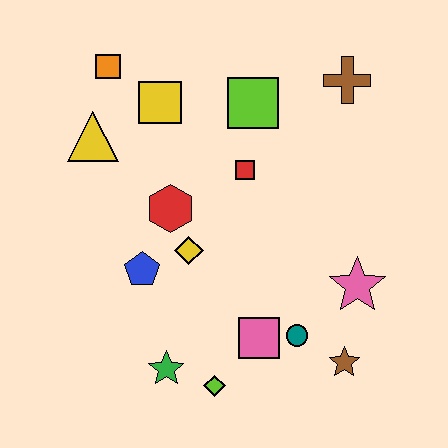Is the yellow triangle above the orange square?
No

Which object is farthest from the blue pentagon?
The brown cross is farthest from the blue pentagon.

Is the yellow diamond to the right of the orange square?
Yes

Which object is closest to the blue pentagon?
The yellow diamond is closest to the blue pentagon.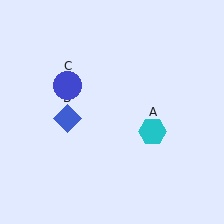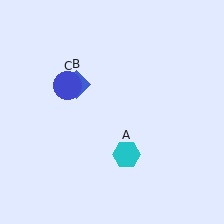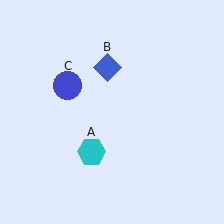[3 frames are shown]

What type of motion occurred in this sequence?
The cyan hexagon (object A), blue diamond (object B) rotated clockwise around the center of the scene.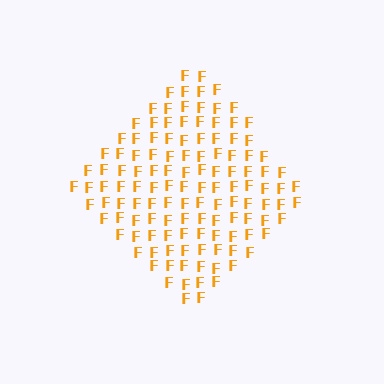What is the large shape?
The large shape is a diamond.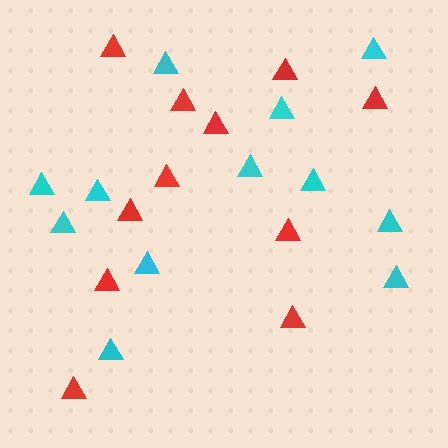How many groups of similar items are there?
There are 2 groups: one group of cyan triangles (12) and one group of red triangles (11).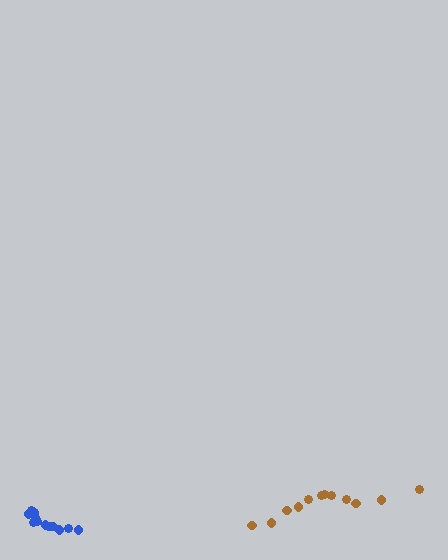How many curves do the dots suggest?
There are 2 distinct paths.